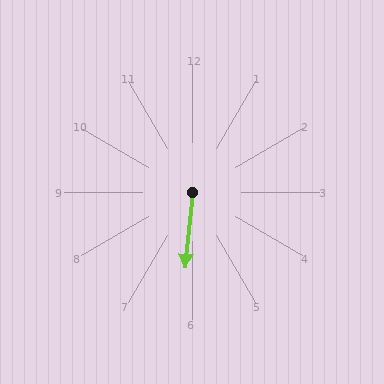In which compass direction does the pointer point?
South.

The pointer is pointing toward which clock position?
Roughly 6 o'clock.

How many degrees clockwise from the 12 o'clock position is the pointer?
Approximately 186 degrees.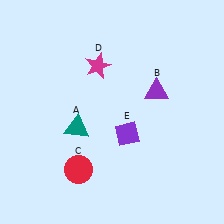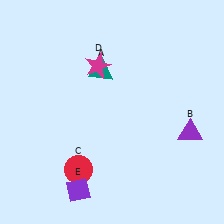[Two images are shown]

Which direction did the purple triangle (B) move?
The purple triangle (B) moved down.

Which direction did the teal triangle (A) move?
The teal triangle (A) moved up.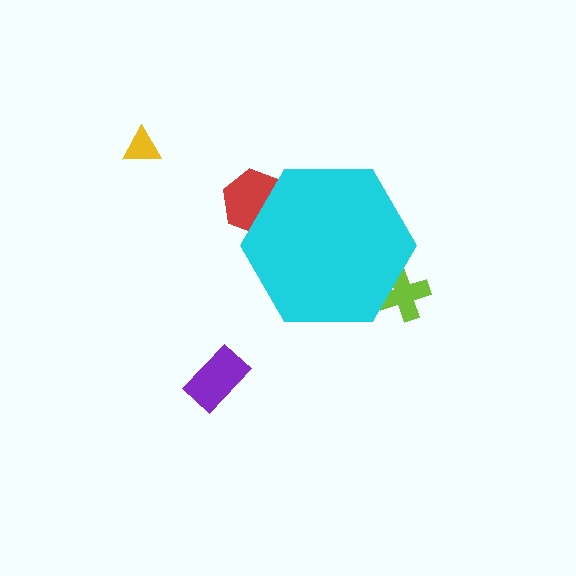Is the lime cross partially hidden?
Yes, the lime cross is partially hidden behind the cyan hexagon.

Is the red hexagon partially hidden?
Yes, the red hexagon is partially hidden behind the cyan hexagon.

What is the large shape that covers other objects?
A cyan hexagon.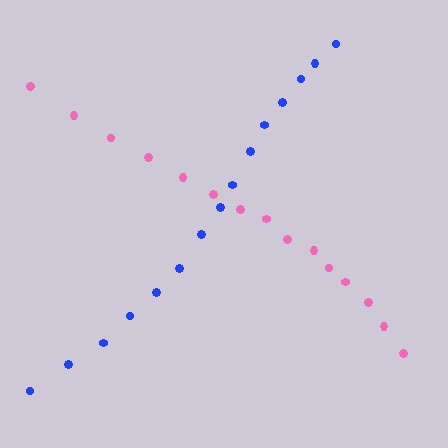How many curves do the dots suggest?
There are 2 distinct paths.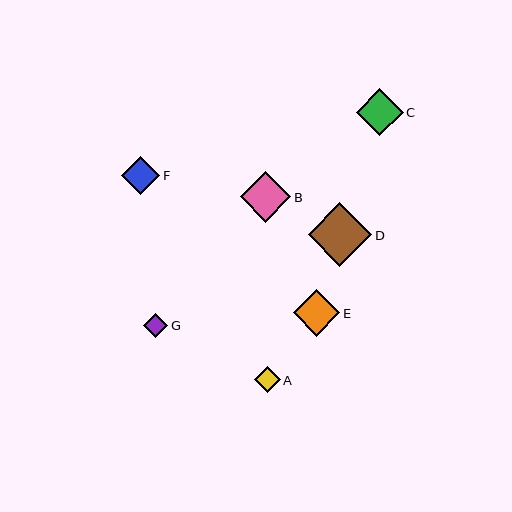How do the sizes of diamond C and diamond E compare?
Diamond C and diamond E are approximately the same size.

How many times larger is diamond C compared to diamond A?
Diamond C is approximately 1.8 times the size of diamond A.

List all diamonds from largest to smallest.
From largest to smallest: D, B, C, E, F, A, G.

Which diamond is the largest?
Diamond D is the largest with a size of approximately 63 pixels.